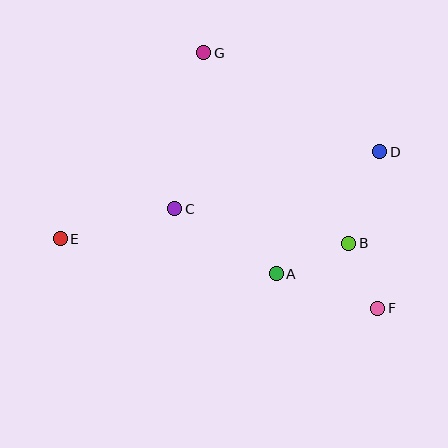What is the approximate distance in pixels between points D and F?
The distance between D and F is approximately 156 pixels.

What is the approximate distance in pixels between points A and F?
The distance between A and F is approximately 107 pixels.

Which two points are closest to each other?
Points B and F are closest to each other.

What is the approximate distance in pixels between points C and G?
The distance between C and G is approximately 159 pixels.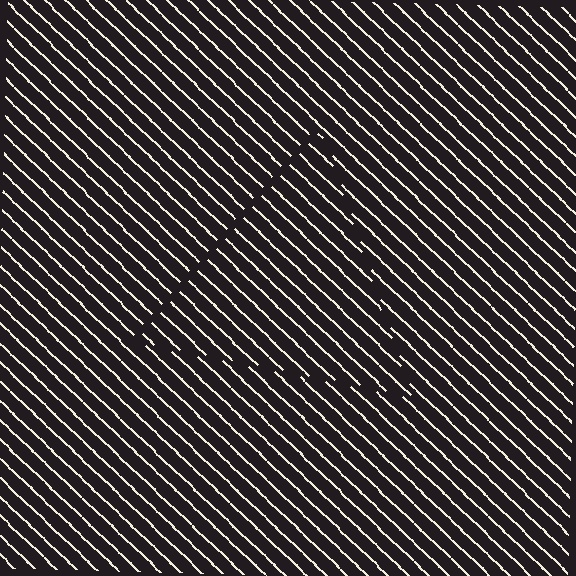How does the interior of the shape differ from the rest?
The interior of the shape contains the same grating, shifted by half a period — the contour is defined by the phase discontinuity where line-ends from the inner and outer gratings abut.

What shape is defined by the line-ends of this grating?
An illusory triangle. The interior of the shape contains the same grating, shifted by half a period — the contour is defined by the phase discontinuity where line-ends from the inner and outer gratings abut.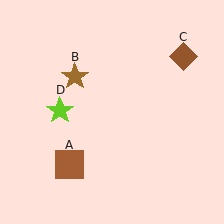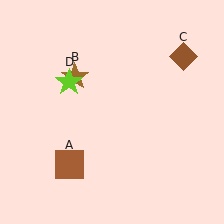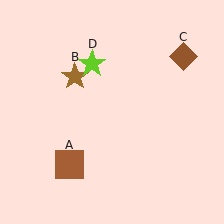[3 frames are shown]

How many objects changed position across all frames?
1 object changed position: lime star (object D).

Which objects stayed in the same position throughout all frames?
Brown square (object A) and brown star (object B) and brown diamond (object C) remained stationary.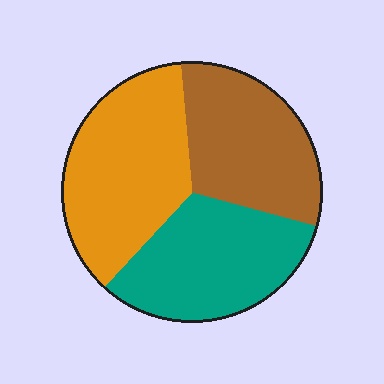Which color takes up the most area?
Orange, at roughly 35%.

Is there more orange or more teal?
Orange.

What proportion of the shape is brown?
Brown covers 31% of the shape.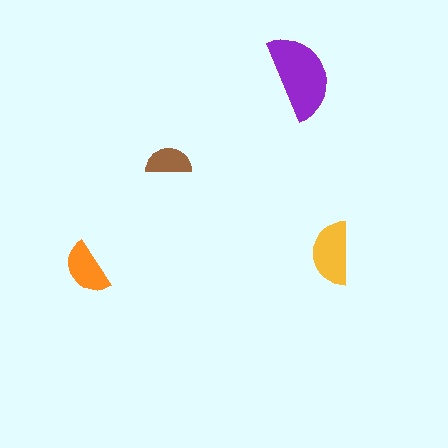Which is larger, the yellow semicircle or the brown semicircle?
The yellow one.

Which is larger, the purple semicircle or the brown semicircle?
The purple one.